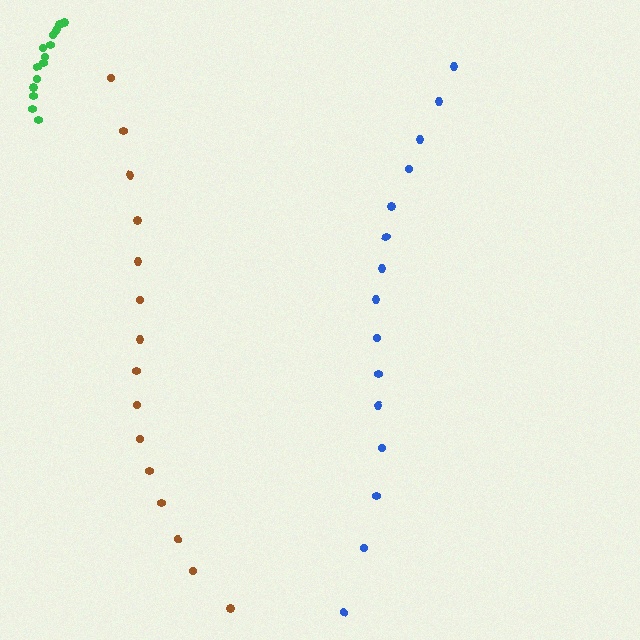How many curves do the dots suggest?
There are 3 distinct paths.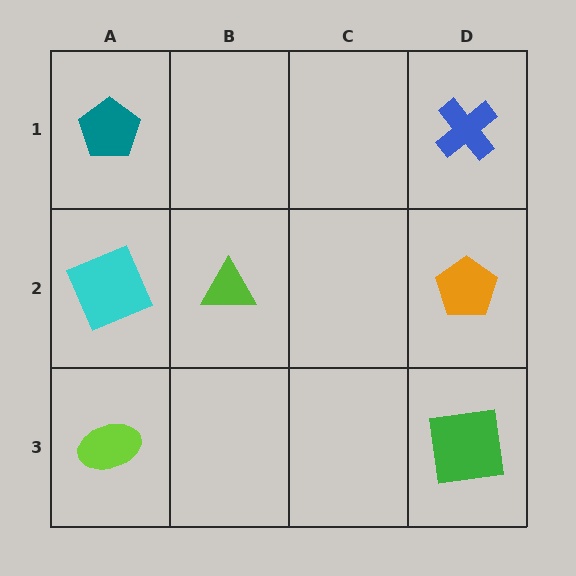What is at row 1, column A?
A teal pentagon.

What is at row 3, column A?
A lime ellipse.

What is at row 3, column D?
A green square.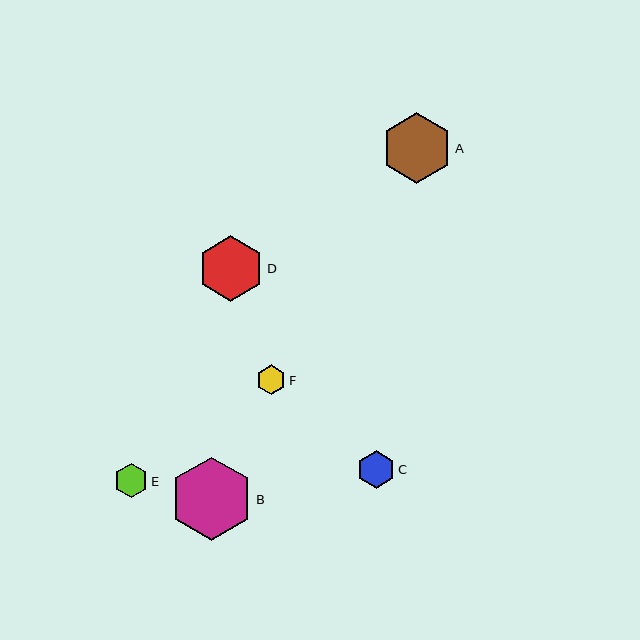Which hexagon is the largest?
Hexagon B is the largest with a size of approximately 83 pixels.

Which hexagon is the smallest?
Hexagon F is the smallest with a size of approximately 30 pixels.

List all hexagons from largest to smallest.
From largest to smallest: B, A, D, C, E, F.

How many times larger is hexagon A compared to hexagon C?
Hexagon A is approximately 1.9 times the size of hexagon C.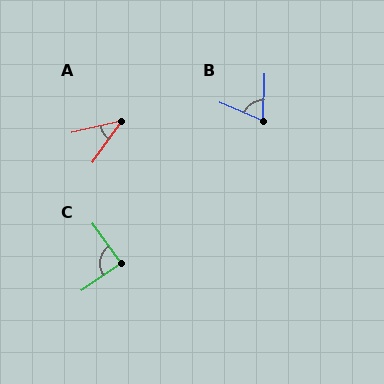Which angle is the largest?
C, at approximately 88 degrees.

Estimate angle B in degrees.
Approximately 69 degrees.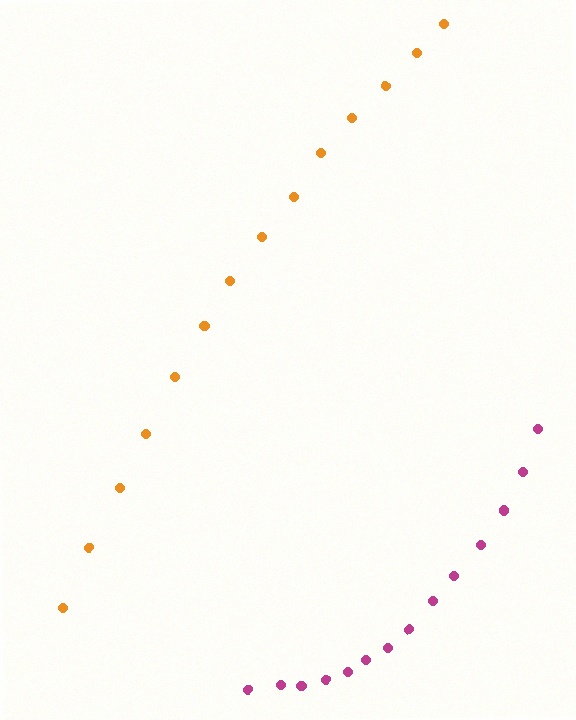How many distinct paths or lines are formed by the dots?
There are 2 distinct paths.